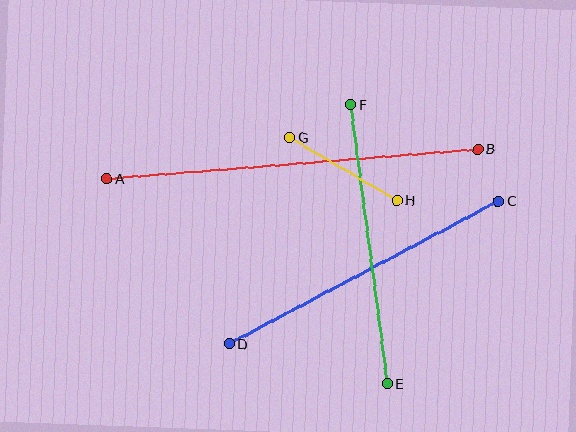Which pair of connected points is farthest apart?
Points A and B are farthest apart.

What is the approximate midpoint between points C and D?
The midpoint is at approximately (364, 272) pixels.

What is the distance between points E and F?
The distance is approximately 281 pixels.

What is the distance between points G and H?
The distance is approximately 124 pixels.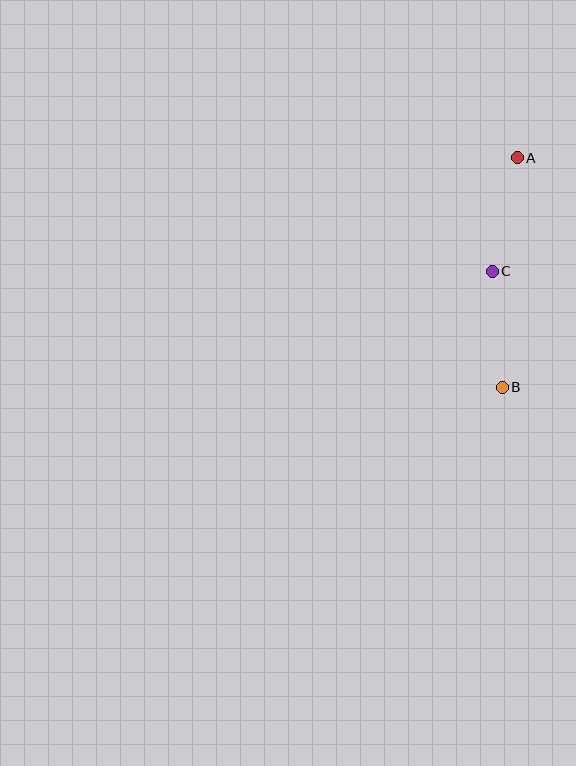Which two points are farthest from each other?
Points A and B are farthest from each other.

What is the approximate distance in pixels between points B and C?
The distance between B and C is approximately 117 pixels.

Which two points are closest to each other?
Points A and C are closest to each other.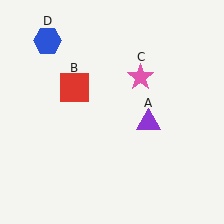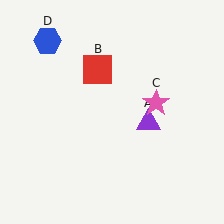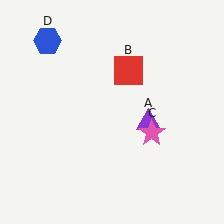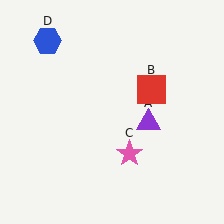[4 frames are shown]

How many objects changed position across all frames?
2 objects changed position: red square (object B), pink star (object C).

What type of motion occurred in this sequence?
The red square (object B), pink star (object C) rotated clockwise around the center of the scene.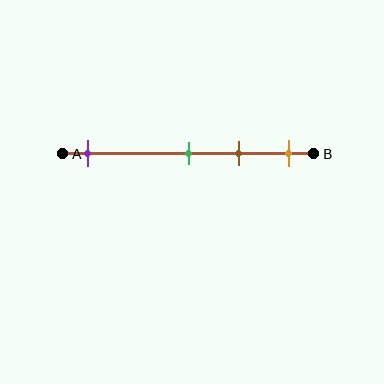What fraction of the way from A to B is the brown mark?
The brown mark is approximately 70% (0.7) of the way from A to B.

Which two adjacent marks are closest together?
The green and brown marks are the closest adjacent pair.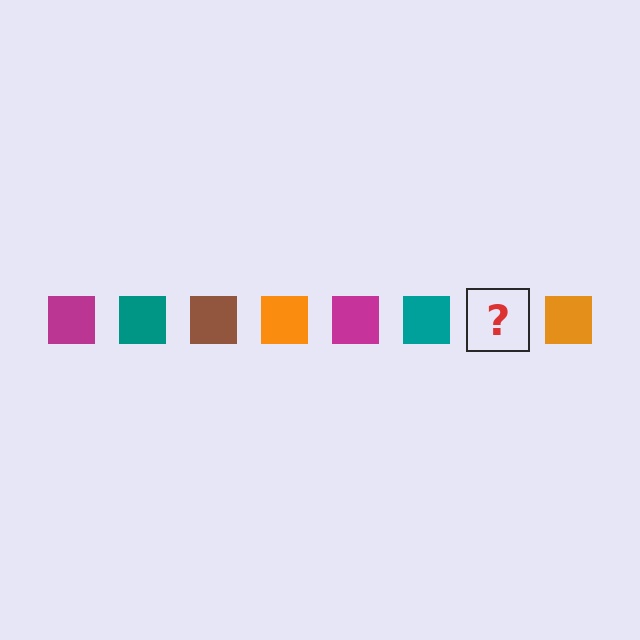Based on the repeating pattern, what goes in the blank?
The blank should be a brown square.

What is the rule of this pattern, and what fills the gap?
The rule is that the pattern cycles through magenta, teal, brown, orange squares. The gap should be filled with a brown square.